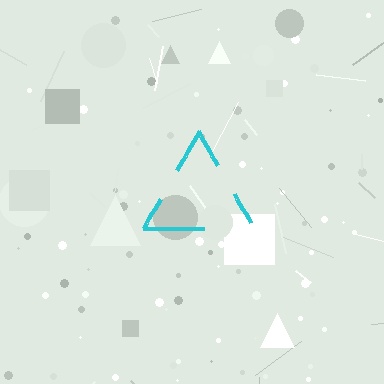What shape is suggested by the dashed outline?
The dashed outline suggests a triangle.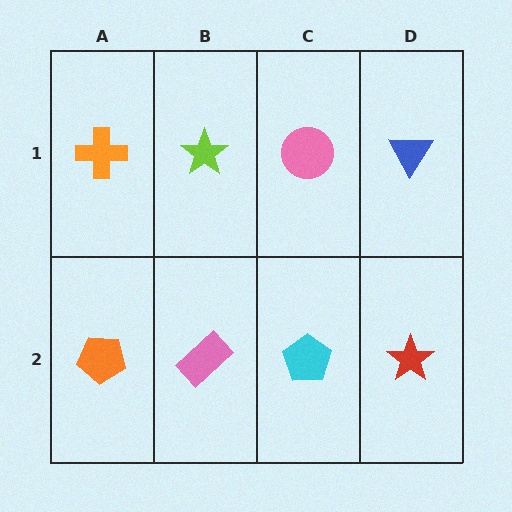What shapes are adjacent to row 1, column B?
A pink rectangle (row 2, column B), an orange cross (row 1, column A), a pink circle (row 1, column C).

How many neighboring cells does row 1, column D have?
2.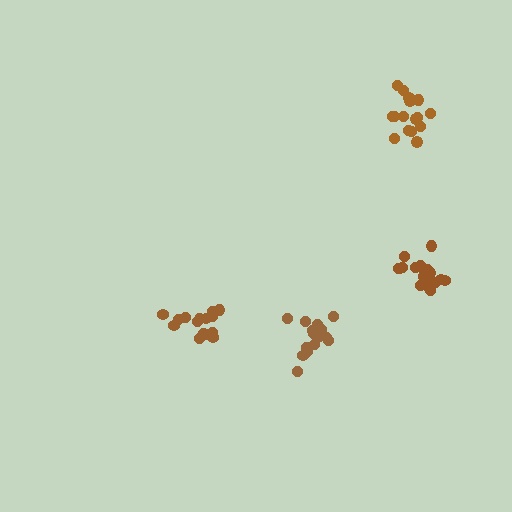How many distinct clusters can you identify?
There are 4 distinct clusters.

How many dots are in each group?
Group 1: 15 dots, Group 2: 17 dots, Group 3: 18 dots, Group 4: 16 dots (66 total).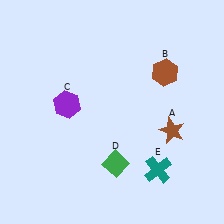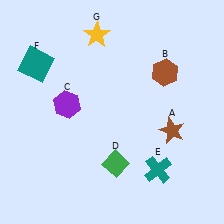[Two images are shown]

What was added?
A teal square (F), a yellow star (G) were added in Image 2.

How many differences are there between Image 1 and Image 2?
There are 2 differences between the two images.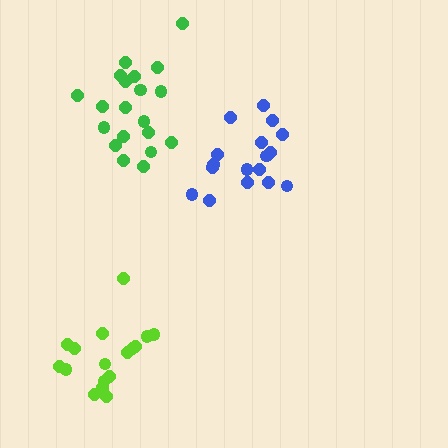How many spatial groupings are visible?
There are 3 spatial groupings.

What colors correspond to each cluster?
The clusters are colored: blue, lime, green.